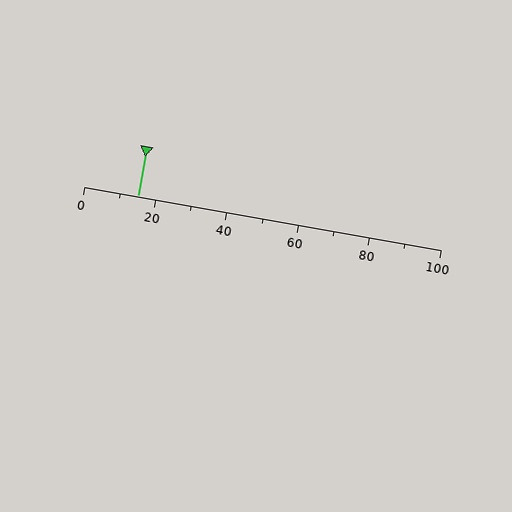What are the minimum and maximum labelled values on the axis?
The axis runs from 0 to 100.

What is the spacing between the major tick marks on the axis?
The major ticks are spaced 20 apart.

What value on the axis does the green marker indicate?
The marker indicates approximately 15.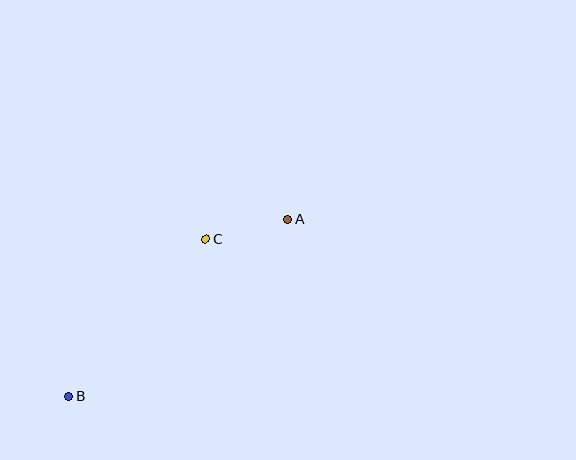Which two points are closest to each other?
Points A and C are closest to each other.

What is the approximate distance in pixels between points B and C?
The distance between B and C is approximately 208 pixels.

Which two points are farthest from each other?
Points A and B are farthest from each other.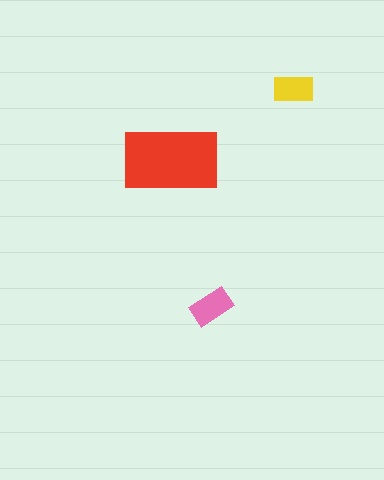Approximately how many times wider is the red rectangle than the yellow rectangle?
About 2.5 times wider.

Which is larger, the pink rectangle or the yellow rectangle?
The pink one.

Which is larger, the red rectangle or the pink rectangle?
The red one.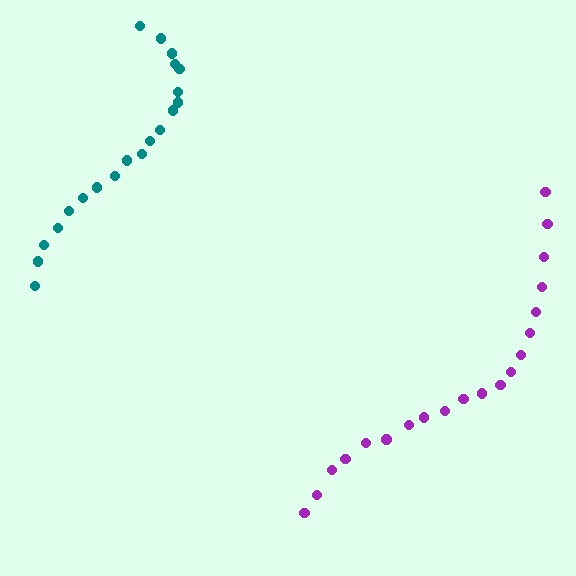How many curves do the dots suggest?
There are 2 distinct paths.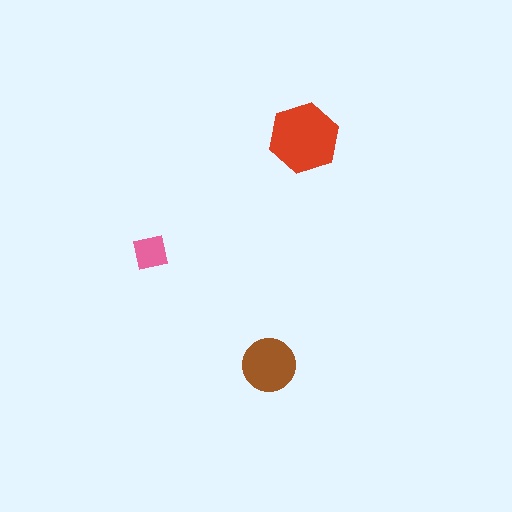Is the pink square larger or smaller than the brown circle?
Smaller.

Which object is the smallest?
The pink square.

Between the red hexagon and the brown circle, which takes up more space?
The red hexagon.